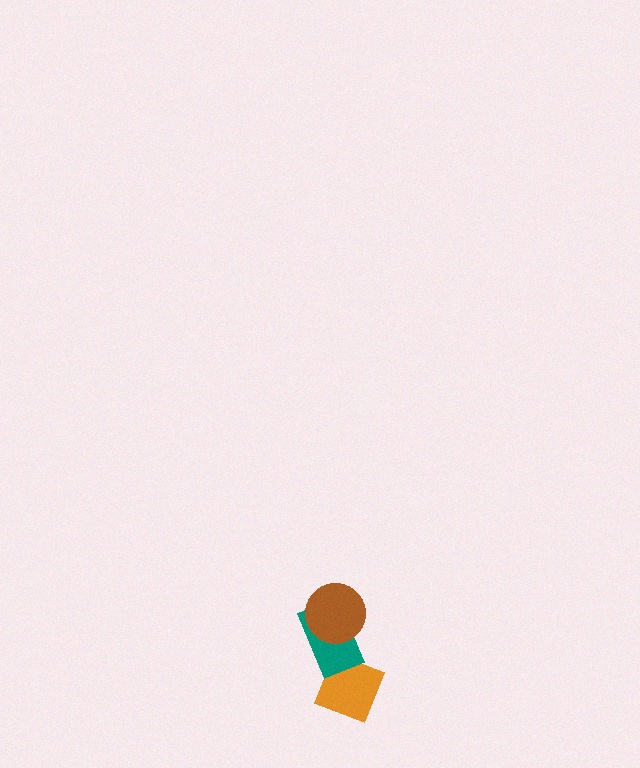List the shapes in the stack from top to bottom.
From top to bottom: the brown circle, the teal rectangle, the orange diamond.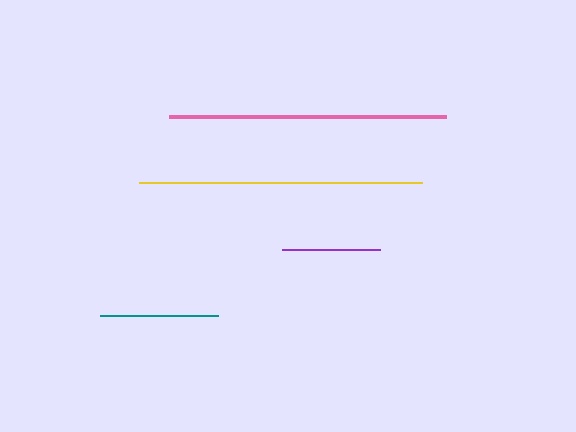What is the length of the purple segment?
The purple segment is approximately 98 pixels long.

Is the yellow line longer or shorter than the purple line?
The yellow line is longer than the purple line.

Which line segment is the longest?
The yellow line is the longest at approximately 282 pixels.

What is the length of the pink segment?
The pink segment is approximately 276 pixels long.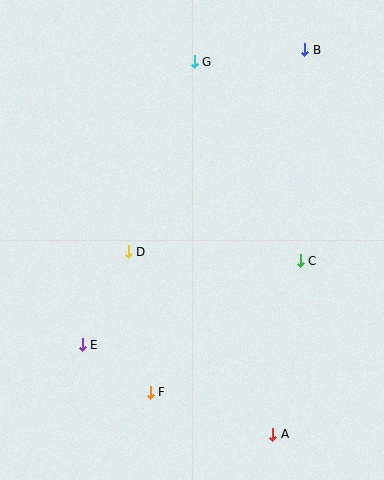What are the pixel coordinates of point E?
Point E is at (82, 345).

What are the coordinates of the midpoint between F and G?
The midpoint between F and G is at (172, 227).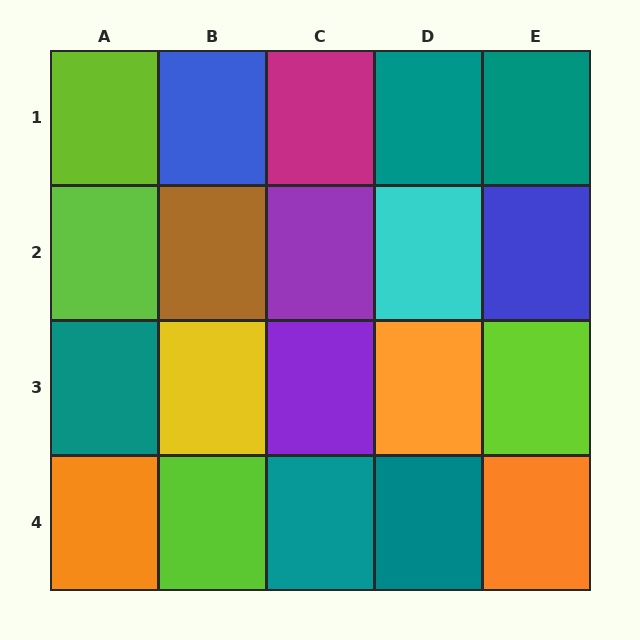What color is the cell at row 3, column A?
Teal.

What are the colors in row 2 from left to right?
Lime, brown, purple, cyan, blue.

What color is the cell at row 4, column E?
Orange.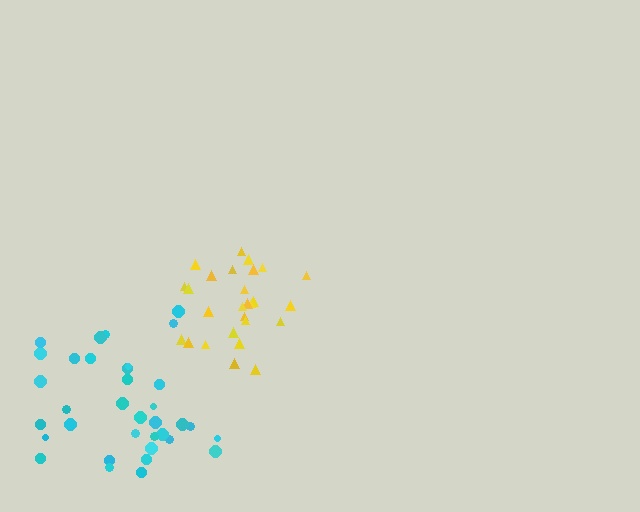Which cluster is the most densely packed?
Yellow.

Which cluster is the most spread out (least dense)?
Cyan.